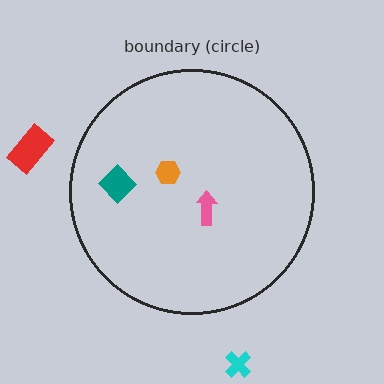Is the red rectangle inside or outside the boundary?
Outside.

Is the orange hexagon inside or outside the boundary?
Inside.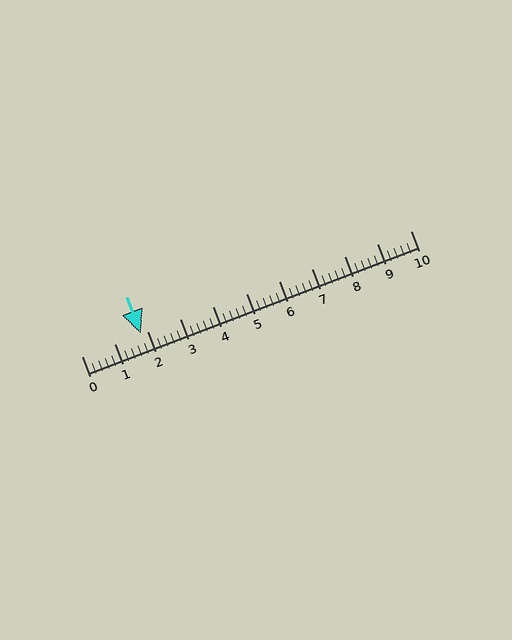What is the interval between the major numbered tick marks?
The major tick marks are spaced 1 units apart.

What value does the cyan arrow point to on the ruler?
The cyan arrow points to approximately 1.8.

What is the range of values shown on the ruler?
The ruler shows values from 0 to 10.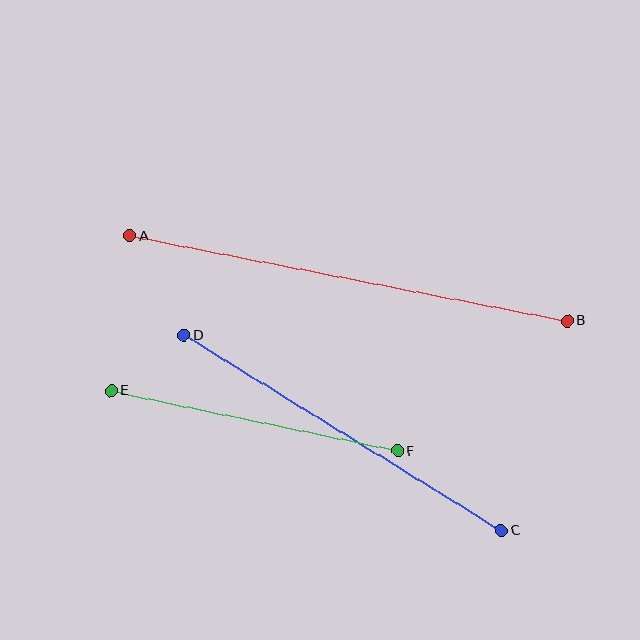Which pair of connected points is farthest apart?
Points A and B are farthest apart.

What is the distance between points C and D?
The distance is approximately 372 pixels.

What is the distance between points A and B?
The distance is approximately 446 pixels.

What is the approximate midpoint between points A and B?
The midpoint is at approximately (348, 278) pixels.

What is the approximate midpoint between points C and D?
The midpoint is at approximately (343, 433) pixels.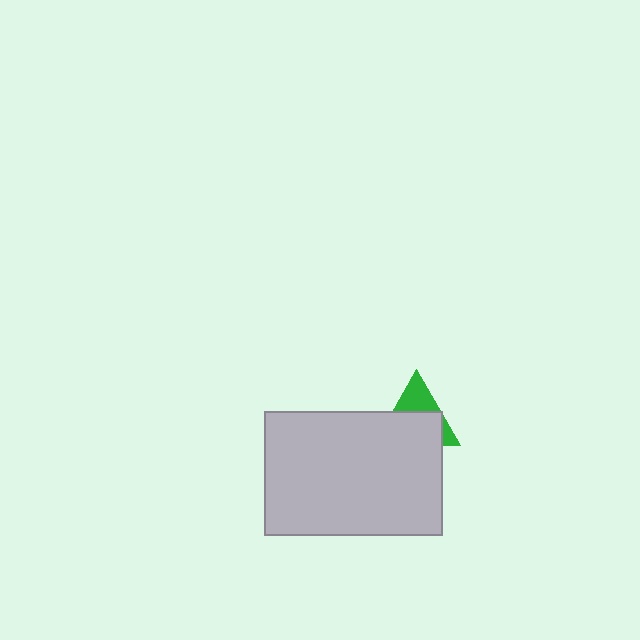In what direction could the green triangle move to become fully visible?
The green triangle could move up. That would shift it out from behind the light gray rectangle entirely.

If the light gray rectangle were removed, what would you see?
You would see the complete green triangle.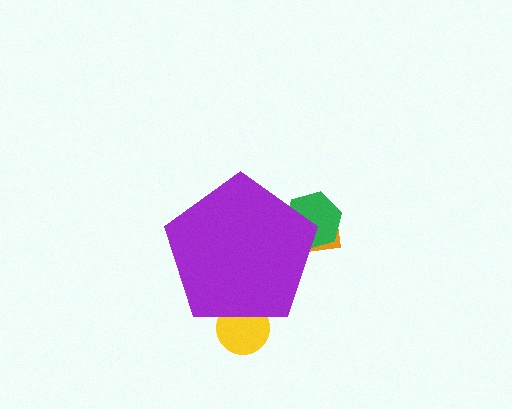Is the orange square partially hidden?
Yes, the orange square is partially hidden behind the purple pentagon.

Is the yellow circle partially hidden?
Yes, the yellow circle is partially hidden behind the purple pentagon.